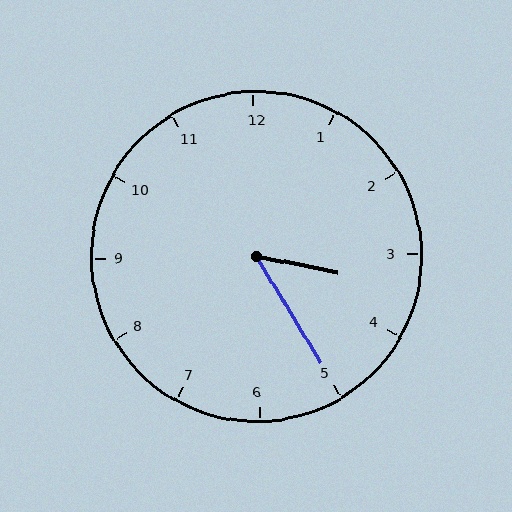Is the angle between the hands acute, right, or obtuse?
It is acute.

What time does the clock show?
3:25.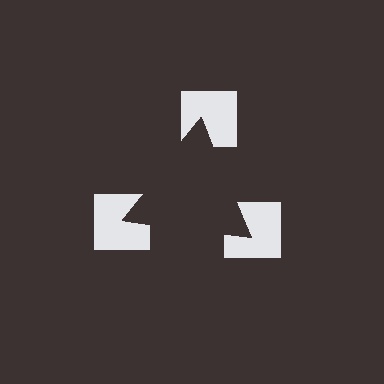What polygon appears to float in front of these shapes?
An illusory triangle — its edges are inferred from the aligned wedge cuts in the notched squares, not physically drawn.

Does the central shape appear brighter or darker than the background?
It typically appears slightly darker than the background, even though no actual brightness change is drawn.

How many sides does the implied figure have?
3 sides.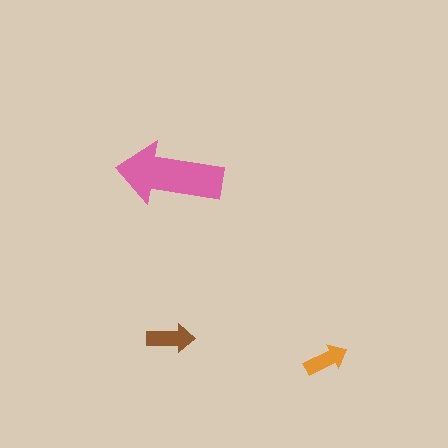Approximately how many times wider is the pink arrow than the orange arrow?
About 2.5 times wider.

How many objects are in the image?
There are 3 objects in the image.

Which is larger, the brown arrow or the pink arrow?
The pink one.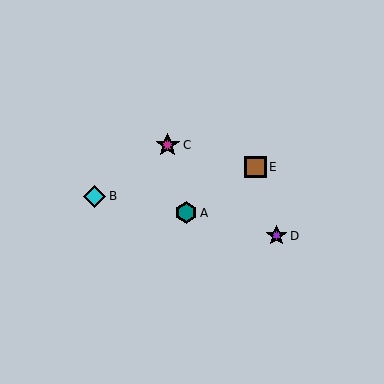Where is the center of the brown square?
The center of the brown square is at (255, 167).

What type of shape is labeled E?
Shape E is a brown square.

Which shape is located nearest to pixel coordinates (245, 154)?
The brown square (labeled E) at (255, 167) is nearest to that location.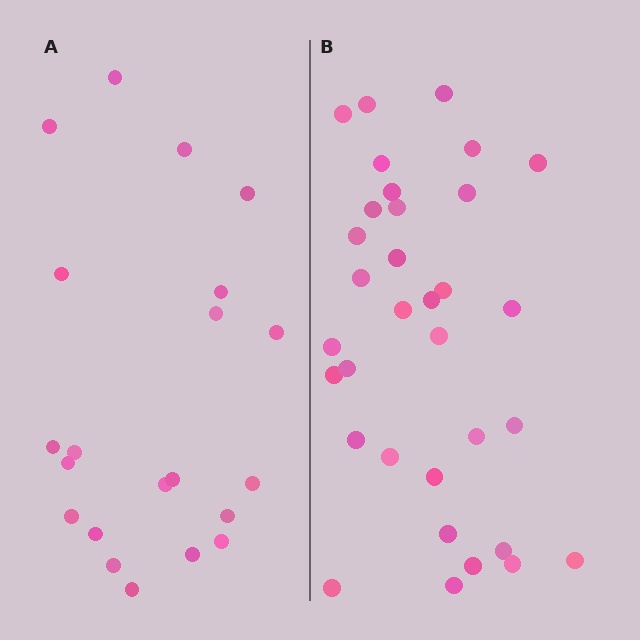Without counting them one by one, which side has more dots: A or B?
Region B (the right region) has more dots.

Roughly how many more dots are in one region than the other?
Region B has roughly 12 or so more dots than region A.